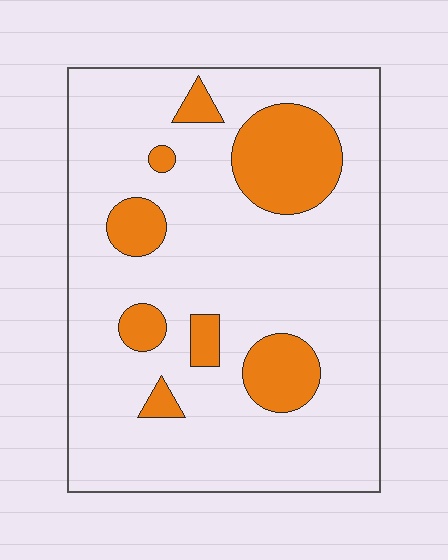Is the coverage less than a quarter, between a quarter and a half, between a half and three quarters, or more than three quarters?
Less than a quarter.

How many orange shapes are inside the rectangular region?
8.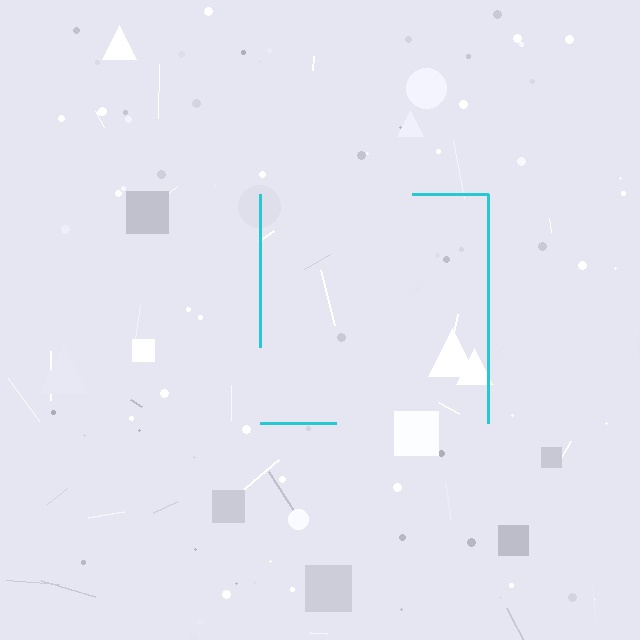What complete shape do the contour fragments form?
The contour fragments form a square.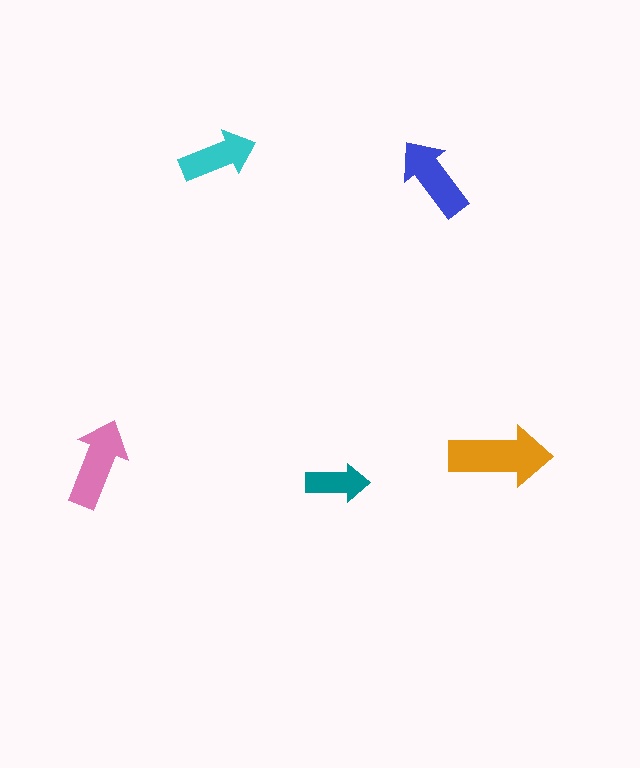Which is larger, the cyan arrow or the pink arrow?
The pink one.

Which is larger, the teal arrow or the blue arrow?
The blue one.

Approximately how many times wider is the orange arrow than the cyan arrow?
About 1.5 times wider.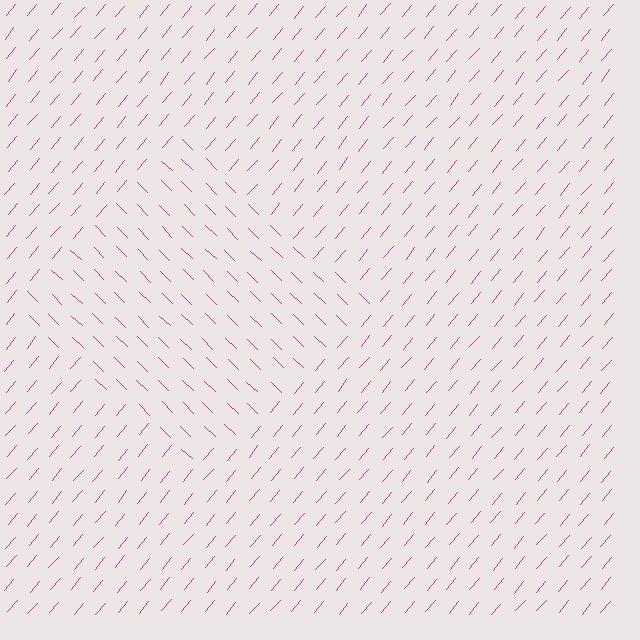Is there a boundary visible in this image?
Yes, there is a texture boundary formed by a change in line orientation.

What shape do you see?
I see a diamond.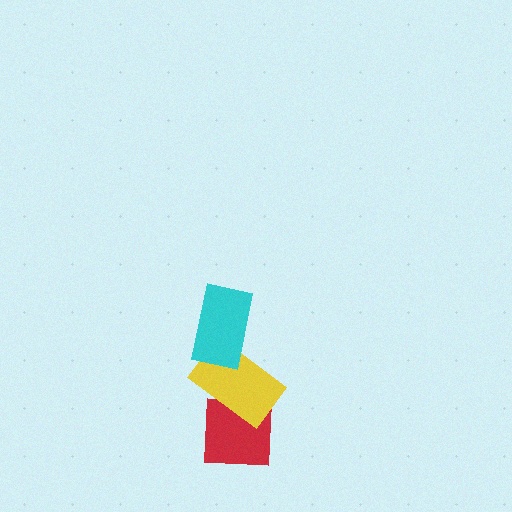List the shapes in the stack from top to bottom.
From top to bottom: the cyan rectangle, the yellow rectangle, the red square.